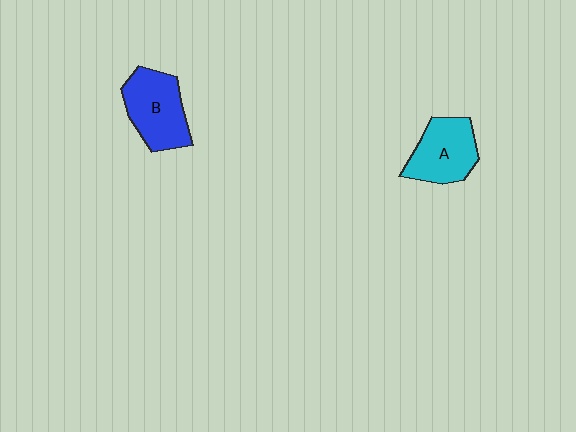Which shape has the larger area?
Shape B (blue).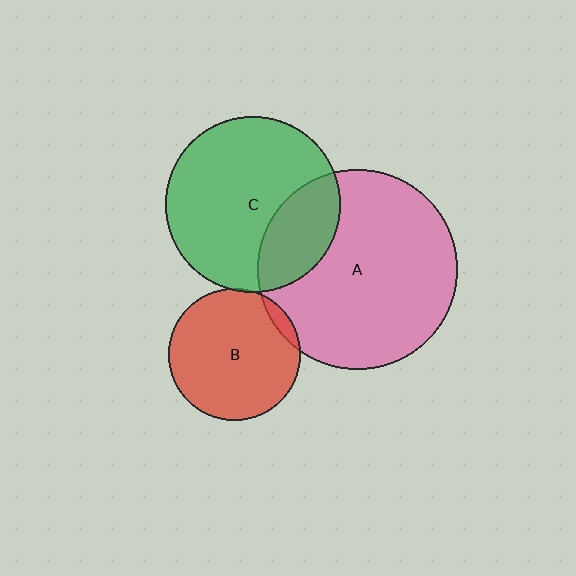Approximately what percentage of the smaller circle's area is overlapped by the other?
Approximately 5%.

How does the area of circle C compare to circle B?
Approximately 1.8 times.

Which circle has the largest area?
Circle A (pink).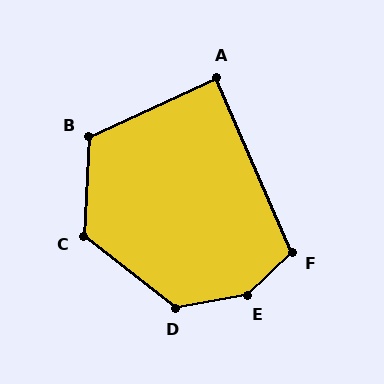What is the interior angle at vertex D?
Approximately 132 degrees (obtuse).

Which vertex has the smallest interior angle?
A, at approximately 89 degrees.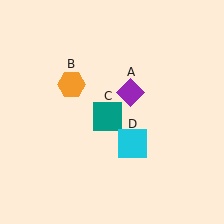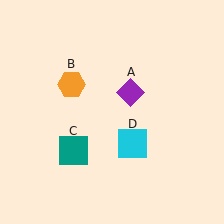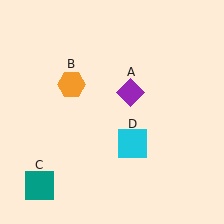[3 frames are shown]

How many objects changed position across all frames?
1 object changed position: teal square (object C).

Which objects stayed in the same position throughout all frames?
Purple diamond (object A) and orange hexagon (object B) and cyan square (object D) remained stationary.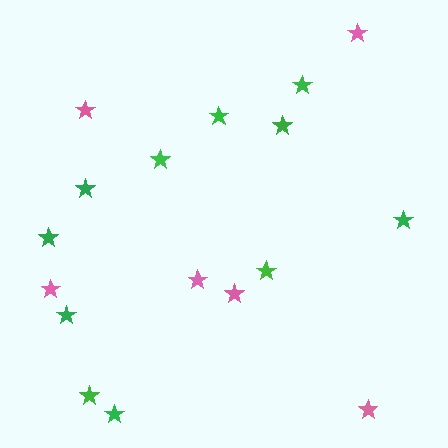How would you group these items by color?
There are 2 groups: one group of green stars (11) and one group of pink stars (6).